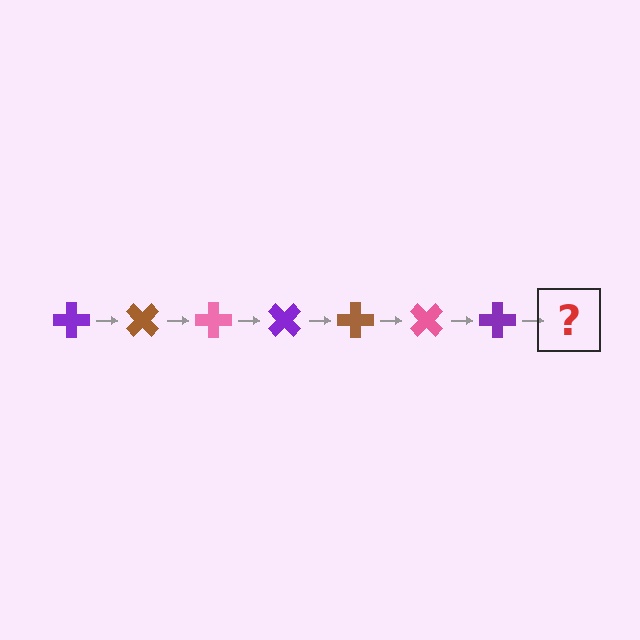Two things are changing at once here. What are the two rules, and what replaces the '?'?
The two rules are that it rotates 45 degrees each step and the color cycles through purple, brown, and pink. The '?' should be a brown cross, rotated 315 degrees from the start.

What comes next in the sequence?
The next element should be a brown cross, rotated 315 degrees from the start.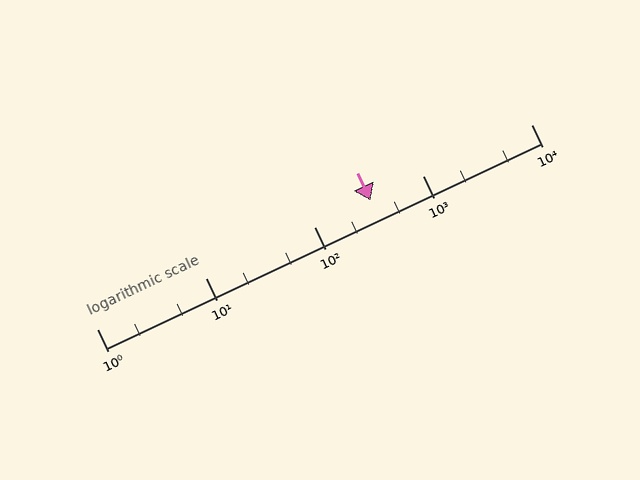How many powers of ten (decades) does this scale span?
The scale spans 4 decades, from 1 to 10000.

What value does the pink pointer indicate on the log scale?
The pointer indicates approximately 330.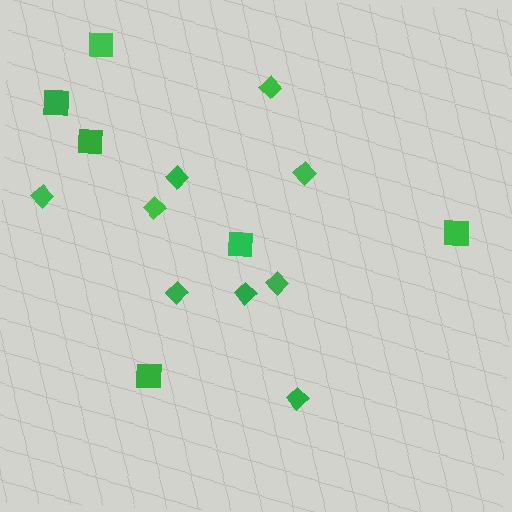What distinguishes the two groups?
There are 2 groups: one group of diamonds (9) and one group of squares (6).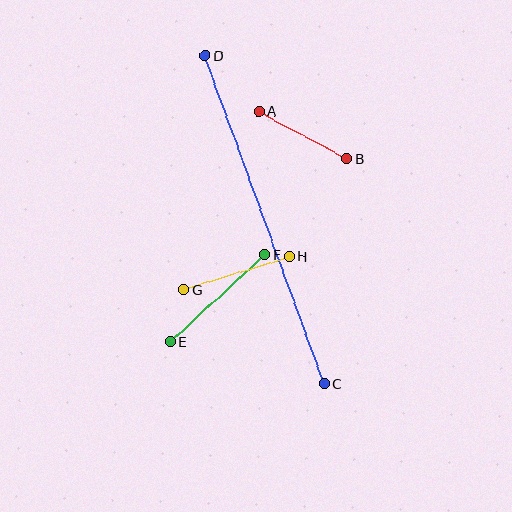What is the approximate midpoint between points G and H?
The midpoint is at approximately (236, 273) pixels.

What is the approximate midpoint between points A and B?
The midpoint is at approximately (303, 135) pixels.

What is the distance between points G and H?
The distance is approximately 111 pixels.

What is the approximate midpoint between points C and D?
The midpoint is at approximately (265, 220) pixels.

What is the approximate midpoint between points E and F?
The midpoint is at approximately (218, 298) pixels.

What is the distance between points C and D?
The distance is approximately 349 pixels.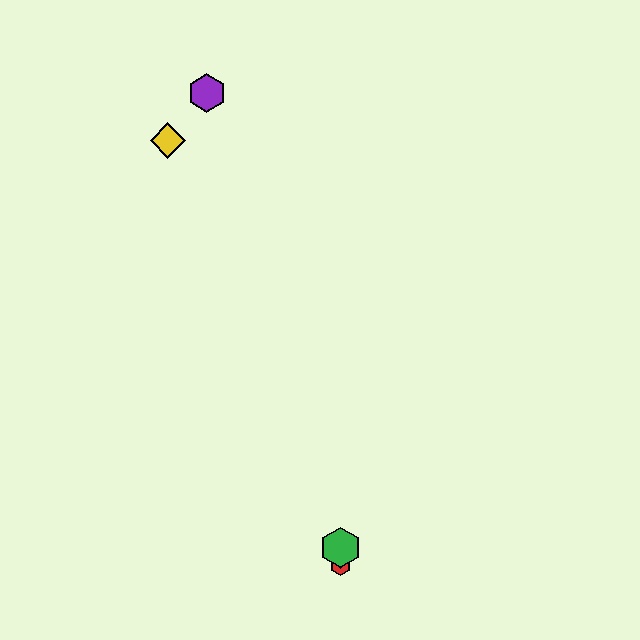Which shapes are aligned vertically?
The red hexagon, the blue diamond, the green hexagon are aligned vertically.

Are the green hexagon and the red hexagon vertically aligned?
Yes, both are at x≈341.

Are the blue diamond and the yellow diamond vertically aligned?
No, the blue diamond is at x≈341 and the yellow diamond is at x≈168.